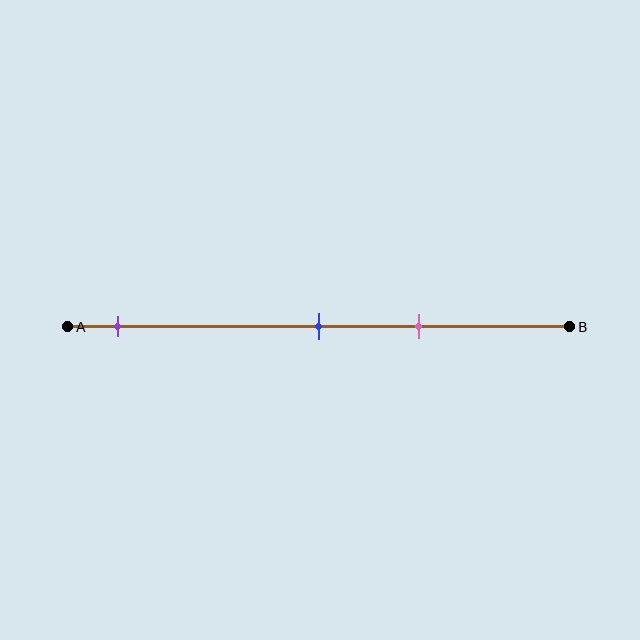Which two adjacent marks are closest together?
The blue and pink marks are the closest adjacent pair.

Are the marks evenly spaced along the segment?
No, the marks are not evenly spaced.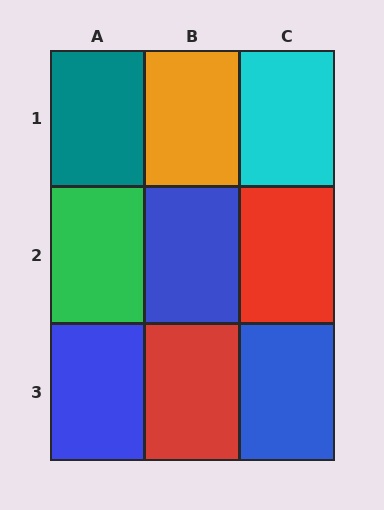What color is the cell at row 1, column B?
Orange.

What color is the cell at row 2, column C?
Red.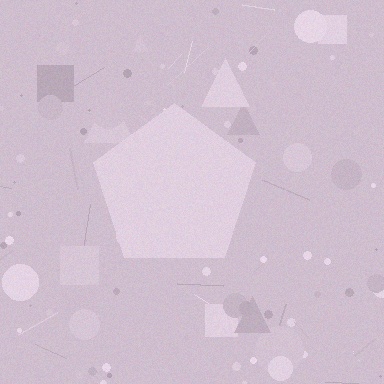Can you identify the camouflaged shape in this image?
The camouflaged shape is a pentagon.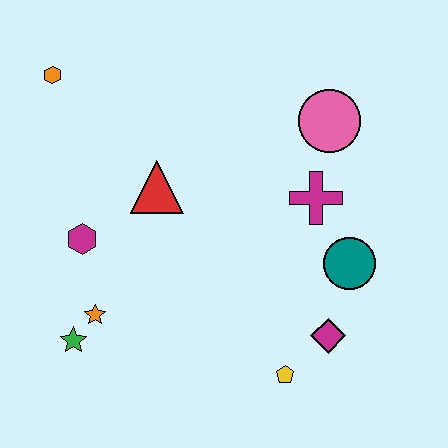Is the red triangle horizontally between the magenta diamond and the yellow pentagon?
No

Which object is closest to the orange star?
The green star is closest to the orange star.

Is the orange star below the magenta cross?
Yes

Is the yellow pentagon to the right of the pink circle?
No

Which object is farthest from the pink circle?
The green star is farthest from the pink circle.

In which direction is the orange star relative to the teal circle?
The orange star is to the left of the teal circle.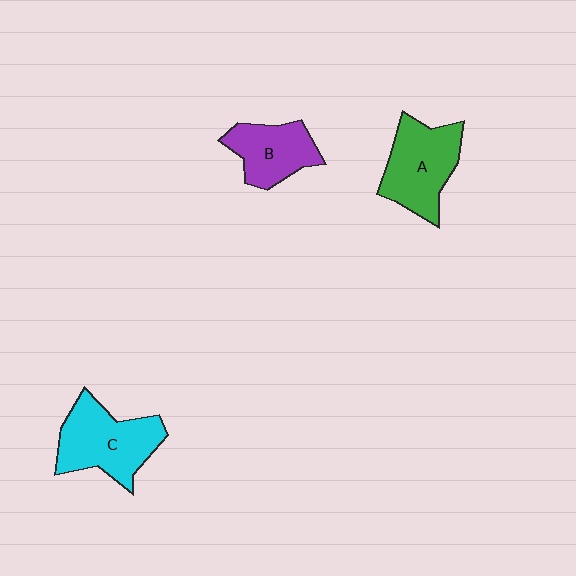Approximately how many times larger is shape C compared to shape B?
Approximately 1.4 times.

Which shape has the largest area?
Shape C (cyan).